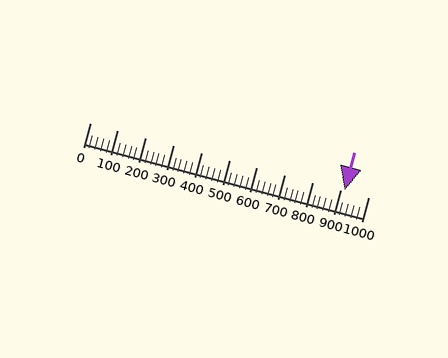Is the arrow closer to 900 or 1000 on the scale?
The arrow is closer to 900.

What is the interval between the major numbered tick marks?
The major tick marks are spaced 100 units apart.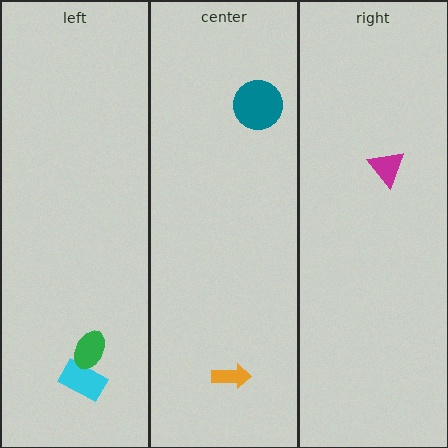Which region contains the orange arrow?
The center region.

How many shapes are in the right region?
1.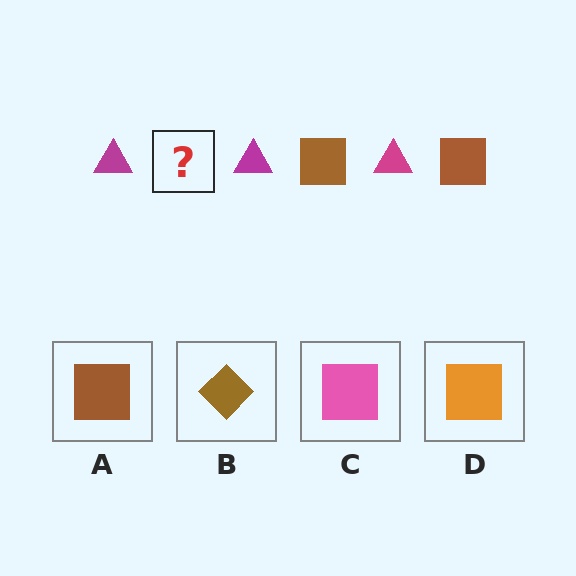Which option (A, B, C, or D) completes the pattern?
A.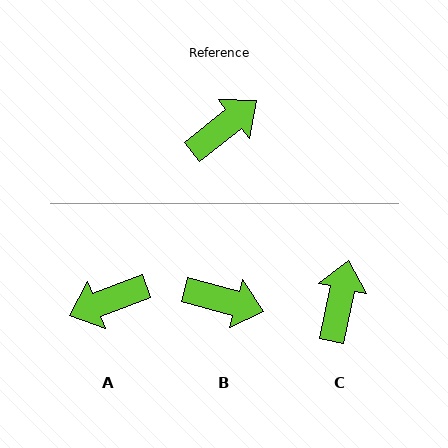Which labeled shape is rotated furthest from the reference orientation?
A, about 162 degrees away.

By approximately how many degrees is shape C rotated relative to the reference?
Approximately 39 degrees counter-clockwise.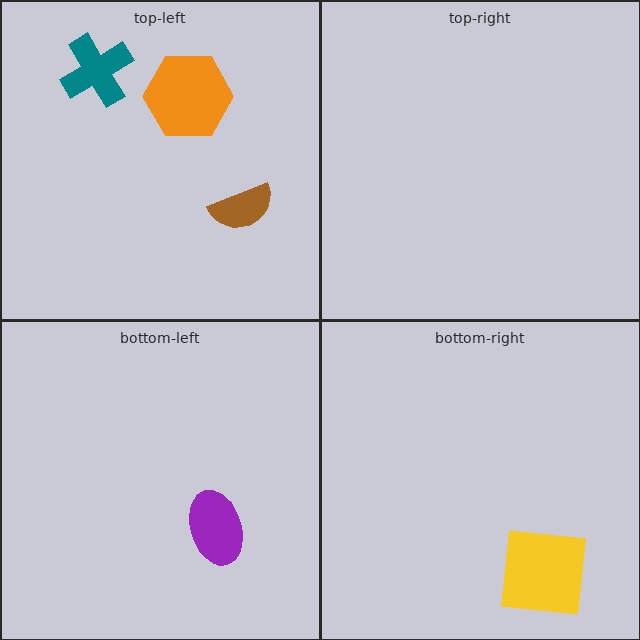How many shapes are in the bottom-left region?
1.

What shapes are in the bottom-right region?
The yellow square.